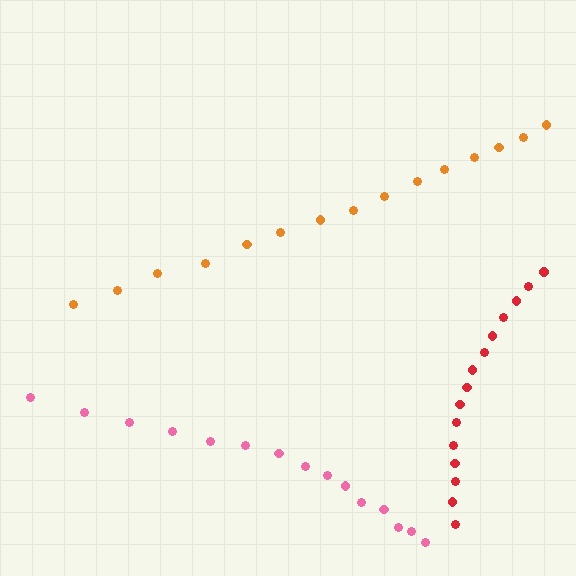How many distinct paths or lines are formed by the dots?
There are 3 distinct paths.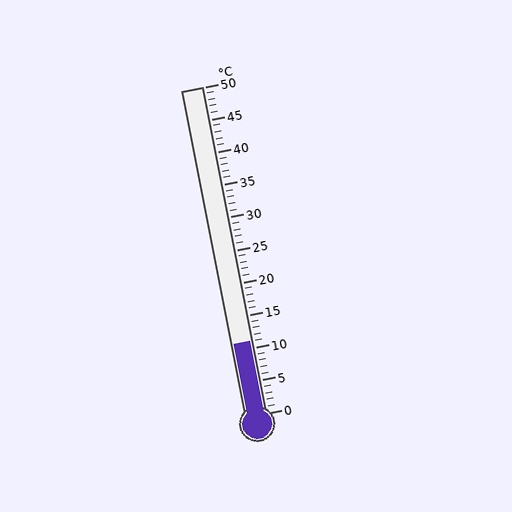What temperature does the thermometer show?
The thermometer shows approximately 11°C.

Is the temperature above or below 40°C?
The temperature is below 40°C.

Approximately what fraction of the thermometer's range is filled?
The thermometer is filled to approximately 20% of its range.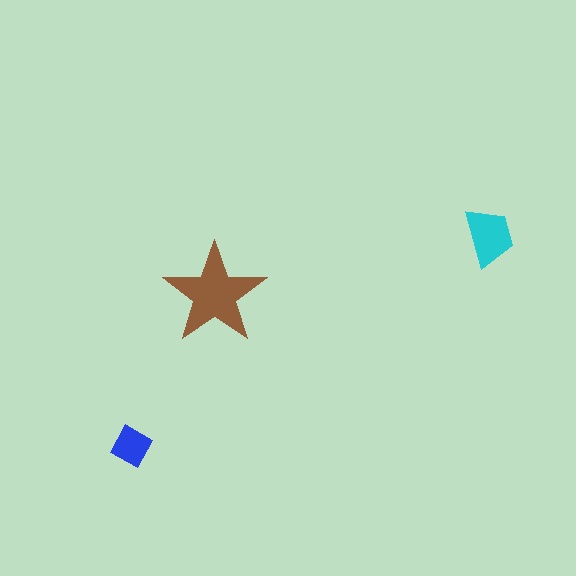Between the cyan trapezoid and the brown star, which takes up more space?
The brown star.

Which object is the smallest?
The blue square.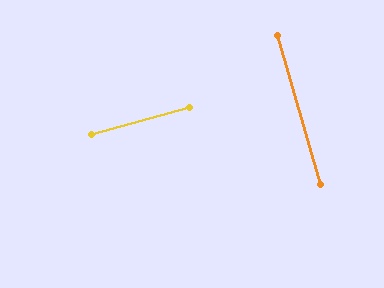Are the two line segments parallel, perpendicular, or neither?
Perpendicular — they meet at approximately 89°.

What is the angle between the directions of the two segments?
Approximately 89 degrees.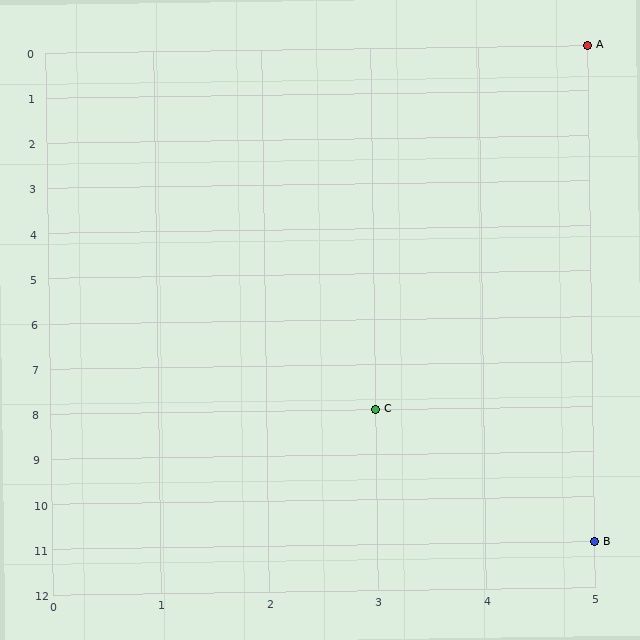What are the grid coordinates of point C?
Point C is at grid coordinates (3, 8).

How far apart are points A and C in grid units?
Points A and C are 2 columns and 8 rows apart (about 8.2 grid units diagonally).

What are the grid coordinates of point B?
Point B is at grid coordinates (5, 11).